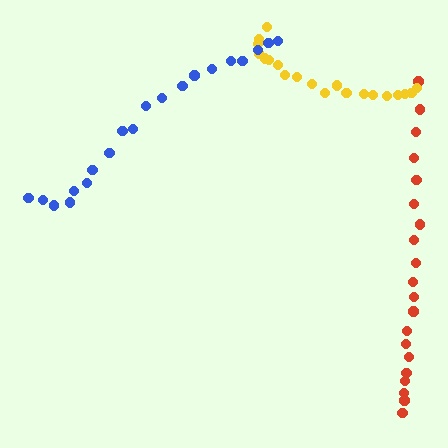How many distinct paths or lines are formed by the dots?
There are 3 distinct paths.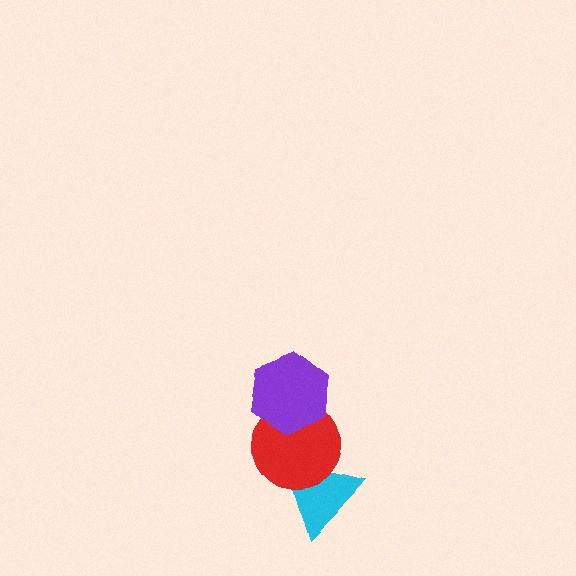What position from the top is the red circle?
The red circle is 2nd from the top.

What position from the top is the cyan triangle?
The cyan triangle is 3rd from the top.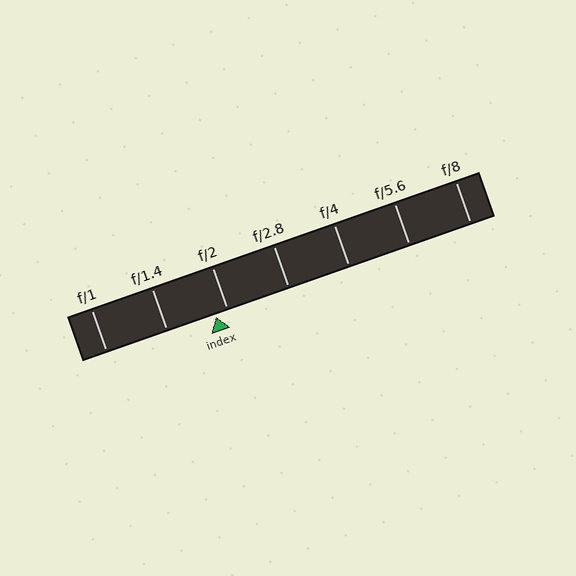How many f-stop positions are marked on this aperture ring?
There are 7 f-stop positions marked.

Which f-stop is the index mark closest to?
The index mark is closest to f/2.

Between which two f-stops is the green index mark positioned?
The index mark is between f/1.4 and f/2.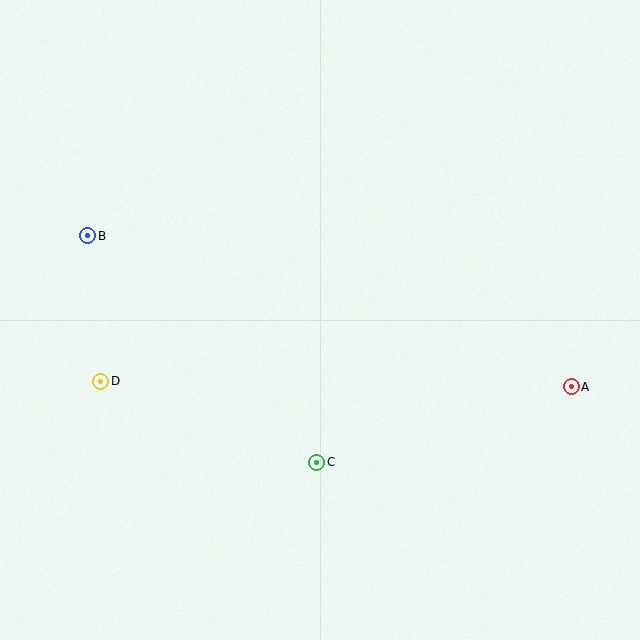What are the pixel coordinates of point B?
Point B is at (88, 236).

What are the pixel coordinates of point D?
Point D is at (101, 381).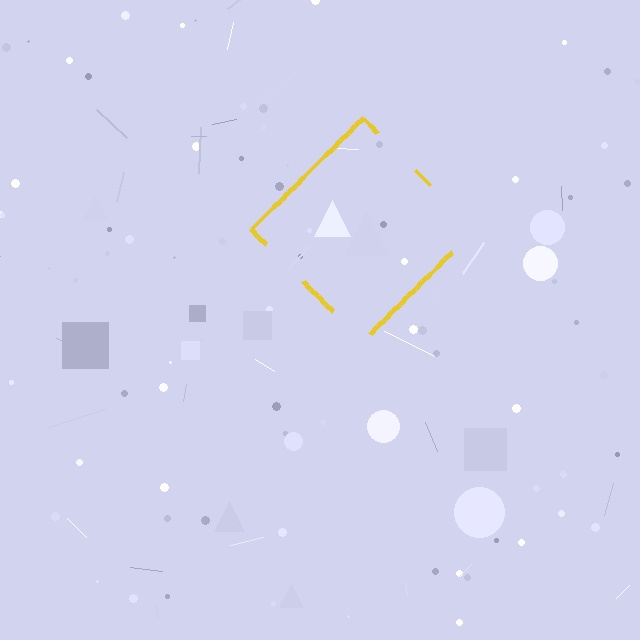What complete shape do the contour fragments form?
The contour fragments form a diamond.